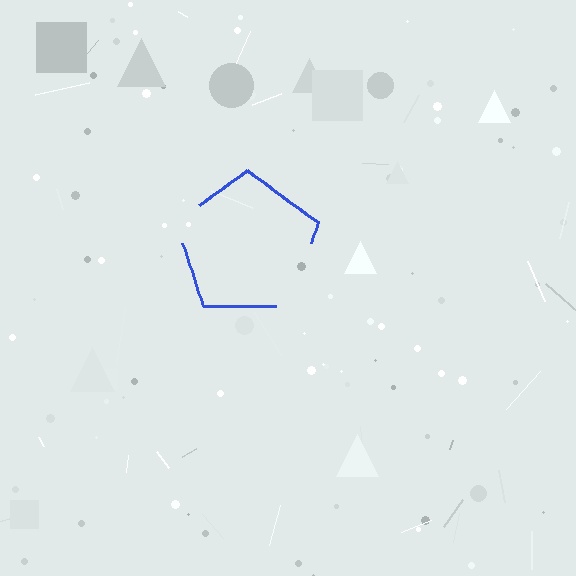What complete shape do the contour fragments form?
The contour fragments form a pentagon.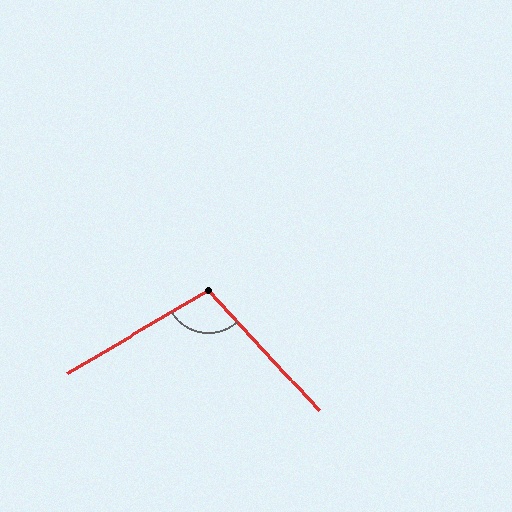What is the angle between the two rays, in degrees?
Approximately 102 degrees.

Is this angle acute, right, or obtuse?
It is obtuse.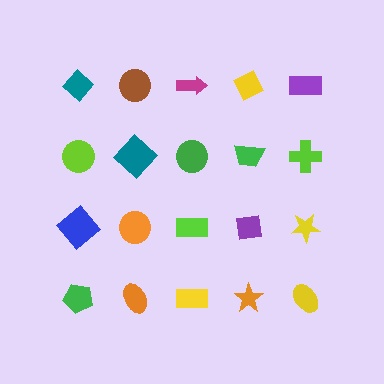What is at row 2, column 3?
A green circle.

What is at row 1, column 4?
A yellow diamond.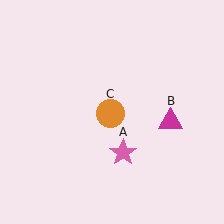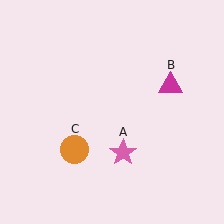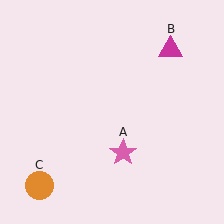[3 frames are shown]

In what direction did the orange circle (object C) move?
The orange circle (object C) moved down and to the left.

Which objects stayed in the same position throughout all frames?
Pink star (object A) remained stationary.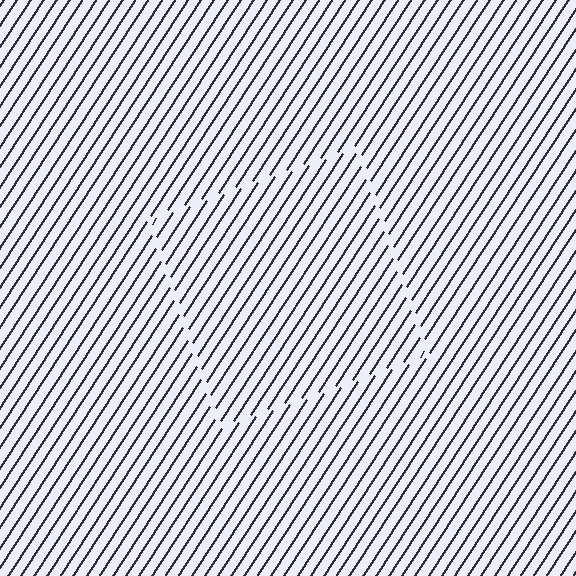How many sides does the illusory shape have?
4 sides — the line-ends trace a square.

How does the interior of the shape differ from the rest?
The interior of the shape contains the same grating, shifted by half a period — the contour is defined by the phase discontinuity where line-ends from the inner and outer gratings abut.